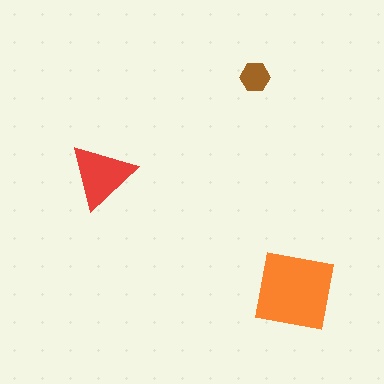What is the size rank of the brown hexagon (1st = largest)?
3rd.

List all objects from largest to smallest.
The orange square, the red triangle, the brown hexagon.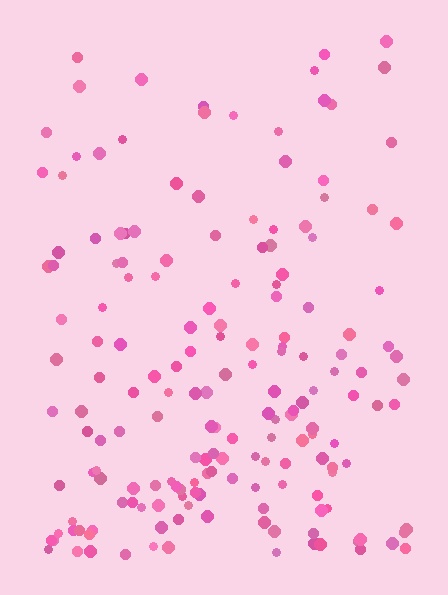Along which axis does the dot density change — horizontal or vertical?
Vertical.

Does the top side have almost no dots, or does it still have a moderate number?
Still a moderate number, just noticeably fewer than the bottom.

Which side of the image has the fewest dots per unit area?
The top.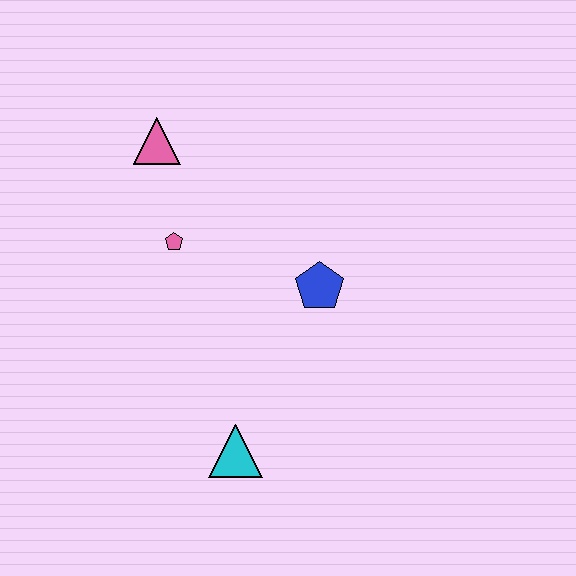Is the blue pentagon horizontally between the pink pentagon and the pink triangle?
No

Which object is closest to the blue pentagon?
The pink pentagon is closest to the blue pentagon.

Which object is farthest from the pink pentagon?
The cyan triangle is farthest from the pink pentagon.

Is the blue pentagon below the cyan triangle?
No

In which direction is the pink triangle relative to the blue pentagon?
The pink triangle is to the left of the blue pentagon.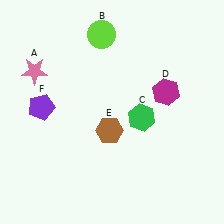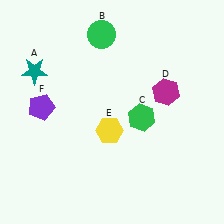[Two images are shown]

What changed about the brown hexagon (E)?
In Image 1, E is brown. In Image 2, it changed to yellow.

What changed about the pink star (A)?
In Image 1, A is pink. In Image 2, it changed to teal.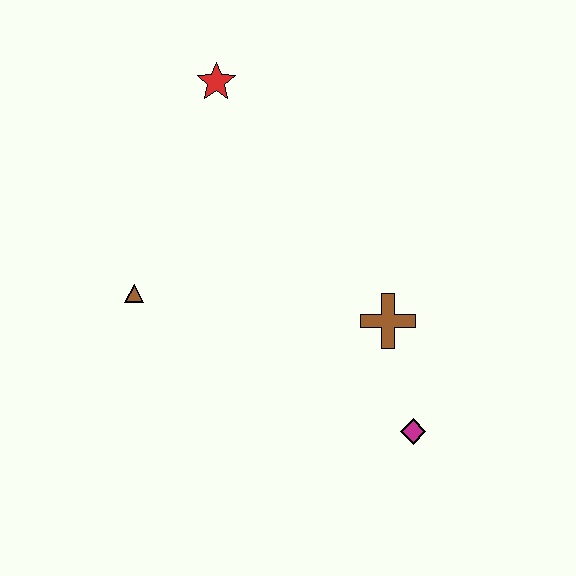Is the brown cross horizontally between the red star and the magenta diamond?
Yes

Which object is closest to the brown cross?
The magenta diamond is closest to the brown cross.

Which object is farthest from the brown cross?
The red star is farthest from the brown cross.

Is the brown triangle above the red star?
No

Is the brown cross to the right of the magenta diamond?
No